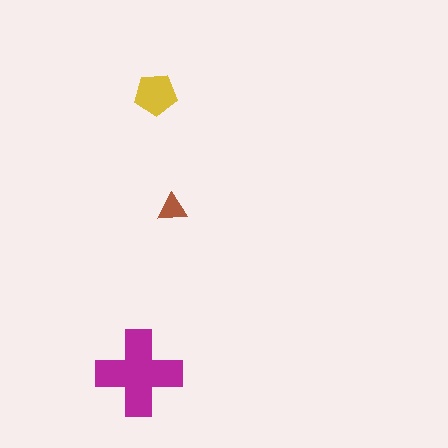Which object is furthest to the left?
The magenta cross is leftmost.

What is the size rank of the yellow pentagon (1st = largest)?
2nd.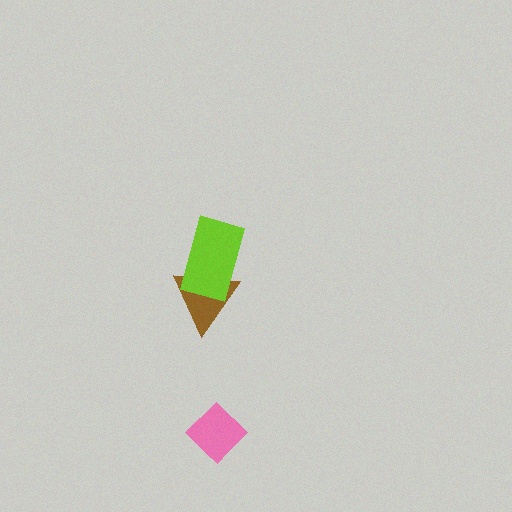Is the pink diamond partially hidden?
No, no other shape covers it.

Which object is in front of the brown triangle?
The lime rectangle is in front of the brown triangle.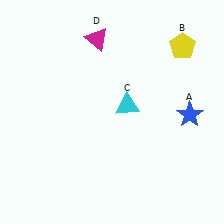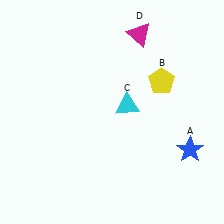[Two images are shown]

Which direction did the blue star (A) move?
The blue star (A) moved down.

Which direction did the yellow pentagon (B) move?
The yellow pentagon (B) moved down.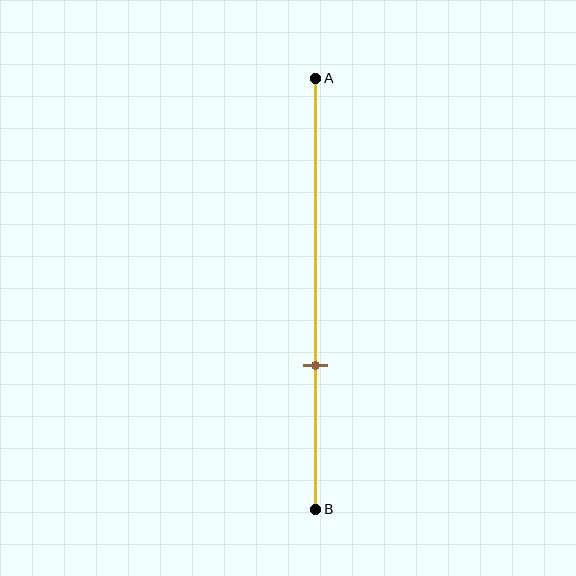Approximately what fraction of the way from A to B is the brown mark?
The brown mark is approximately 65% of the way from A to B.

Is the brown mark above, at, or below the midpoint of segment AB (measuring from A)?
The brown mark is below the midpoint of segment AB.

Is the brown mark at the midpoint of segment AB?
No, the mark is at about 65% from A, not at the 50% midpoint.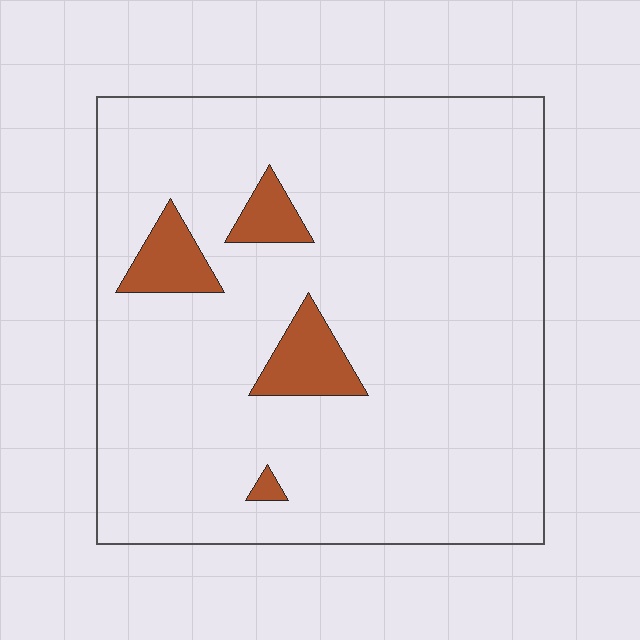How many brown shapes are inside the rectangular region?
4.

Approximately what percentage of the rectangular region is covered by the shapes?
Approximately 10%.